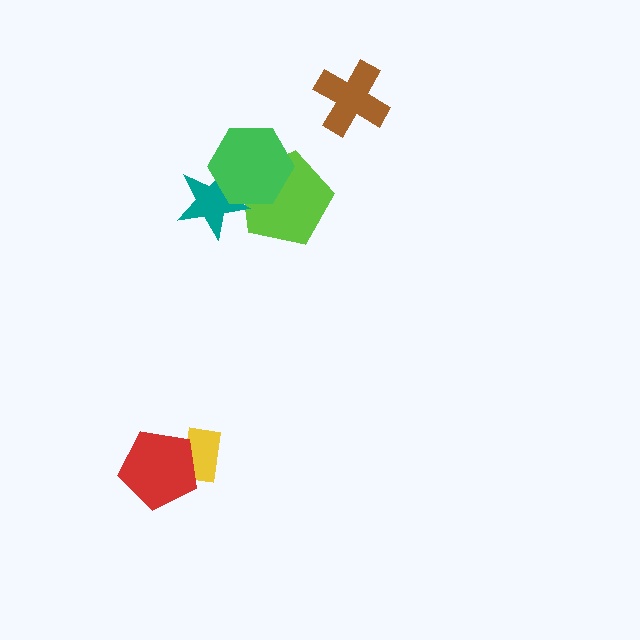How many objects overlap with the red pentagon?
1 object overlaps with the red pentagon.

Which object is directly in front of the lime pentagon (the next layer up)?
The teal star is directly in front of the lime pentagon.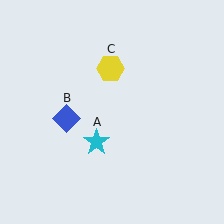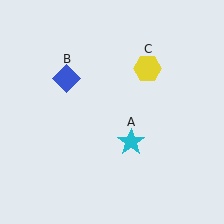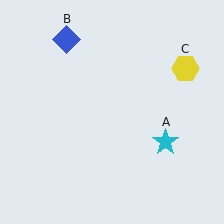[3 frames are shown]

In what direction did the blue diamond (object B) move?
The blue diamond (object B) moved up.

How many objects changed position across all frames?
3 objects changed position: cyan star (object A), blue diamond (object B), yellow hexagon (object C).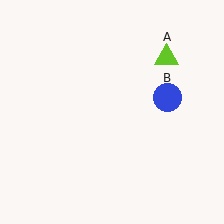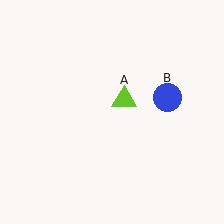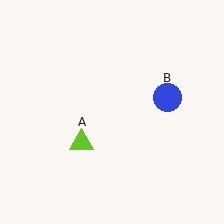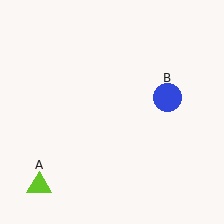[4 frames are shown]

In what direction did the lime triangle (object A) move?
The lime triangle (object A) moved down and to the left.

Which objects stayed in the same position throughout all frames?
Blue circle (object B) remained stationary.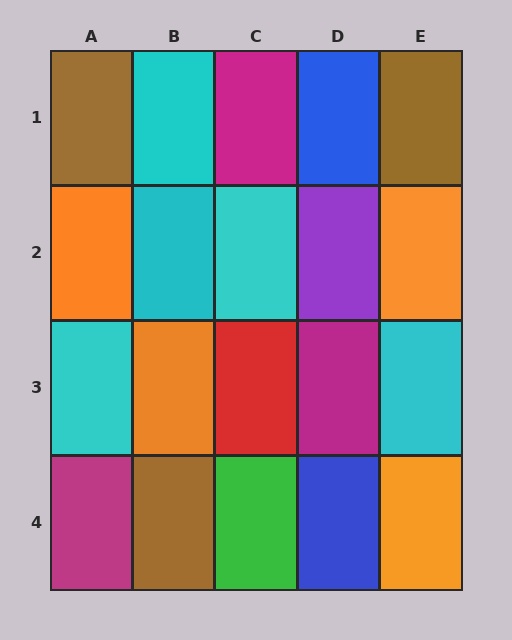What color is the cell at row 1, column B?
Cyan.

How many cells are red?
1 cell is red.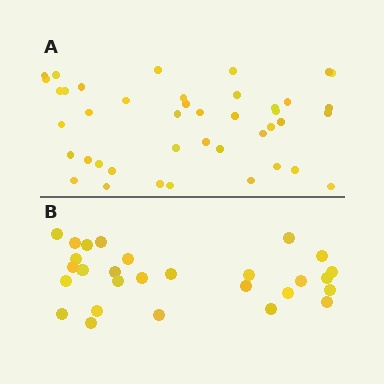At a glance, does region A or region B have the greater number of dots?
Region A (the top region) has more dots.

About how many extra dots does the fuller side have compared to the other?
Region A has approximately 15 more dots than region B.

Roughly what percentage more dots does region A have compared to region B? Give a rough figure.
About 50% more.